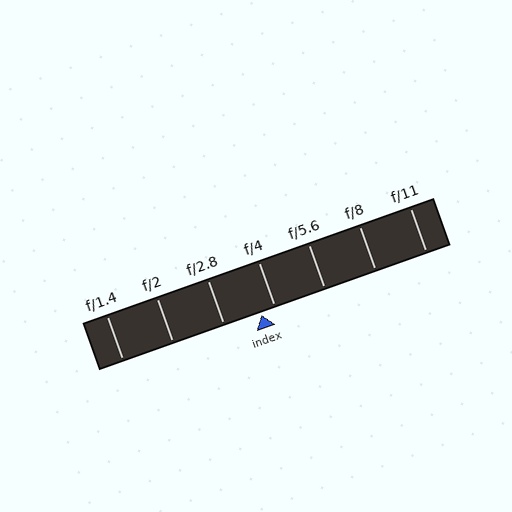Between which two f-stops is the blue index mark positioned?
The index mark is between f/2.8 and f/4.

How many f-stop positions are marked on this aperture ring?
There are 7 f-stop positions marked.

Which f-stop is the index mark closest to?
The index mark is closest to f/4.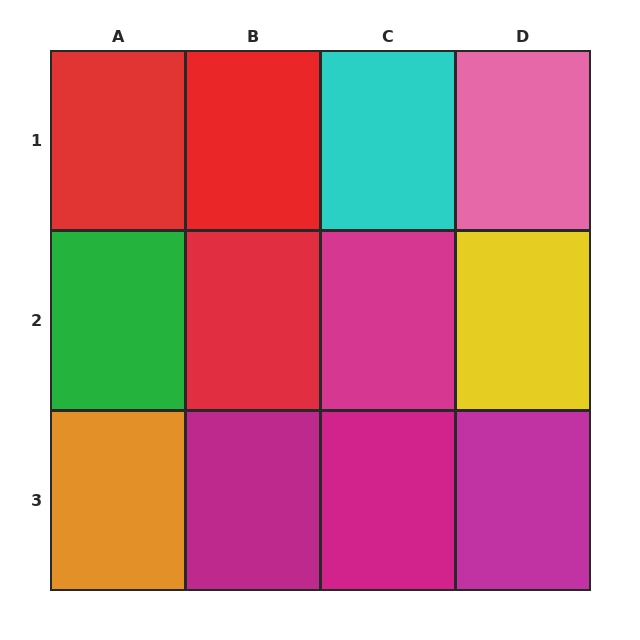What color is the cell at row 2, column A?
Green.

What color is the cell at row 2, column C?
Magenta.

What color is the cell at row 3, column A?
Orange.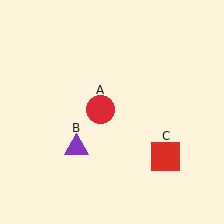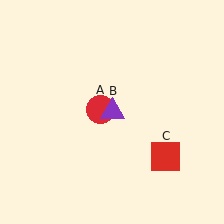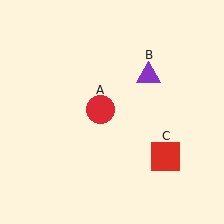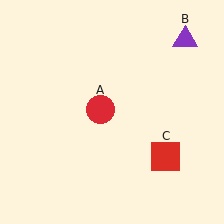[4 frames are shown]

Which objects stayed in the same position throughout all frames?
Red circle (object A) and red square (object C) remained stationary.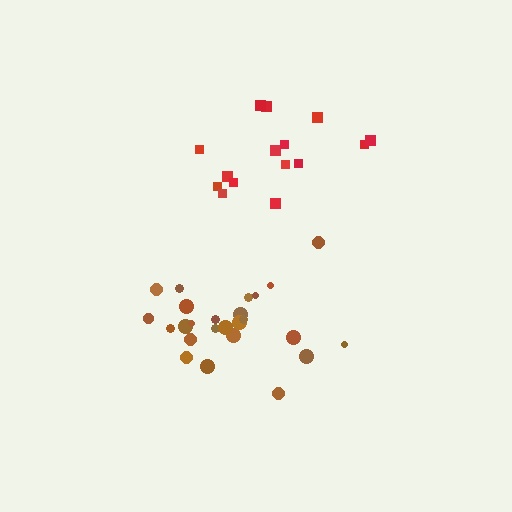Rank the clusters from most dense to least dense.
brown, red.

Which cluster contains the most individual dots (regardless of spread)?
Brown (25).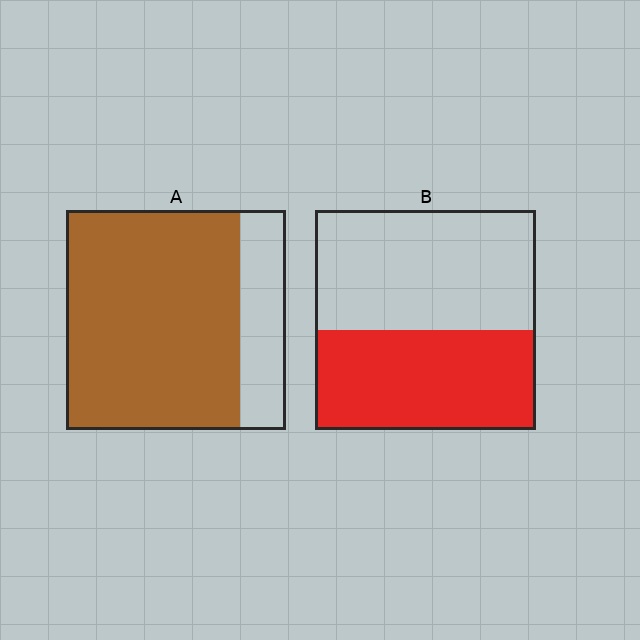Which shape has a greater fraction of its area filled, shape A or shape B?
Shape A.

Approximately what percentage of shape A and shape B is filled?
A is approximately 80% and B is approximately 45%.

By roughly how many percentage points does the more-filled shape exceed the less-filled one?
By roughly 35 percentage points (A over B).